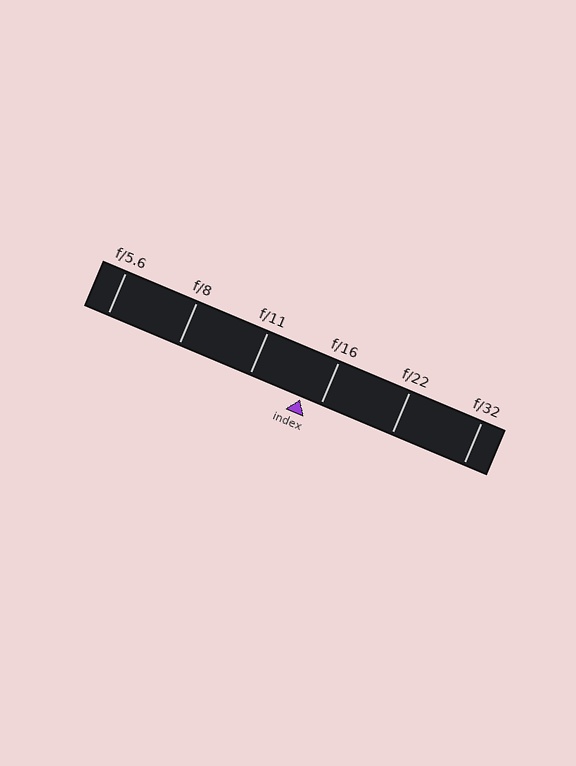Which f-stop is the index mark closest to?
The index mark is closest to f/16.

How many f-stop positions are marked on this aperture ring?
There are 6 f-stop positions marked.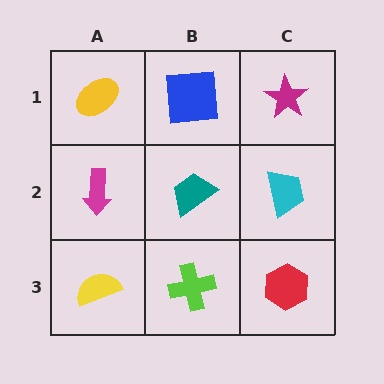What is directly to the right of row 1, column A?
A blue square.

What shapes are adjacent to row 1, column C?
A cyan trapezoid (row 2, column C), a blue square (row 1, column B).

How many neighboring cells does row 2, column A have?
3.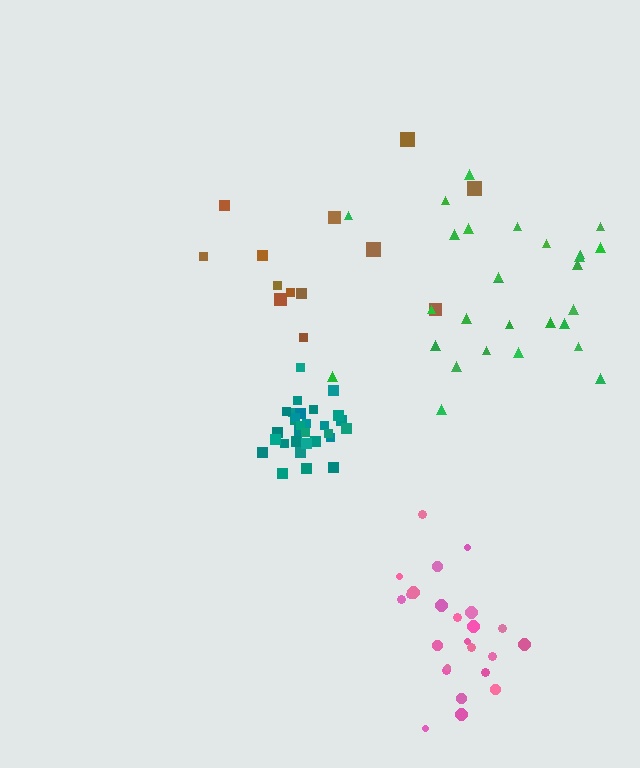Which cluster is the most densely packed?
Teal.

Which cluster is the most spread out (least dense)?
Brown.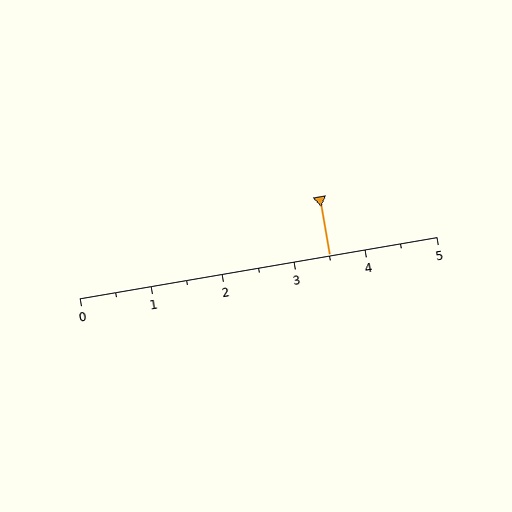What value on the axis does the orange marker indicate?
The marker indicates approximately 3.5.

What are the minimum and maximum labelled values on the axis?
The axis runs from 0 to 5.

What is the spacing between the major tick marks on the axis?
The major ticks are spaced 1 apart.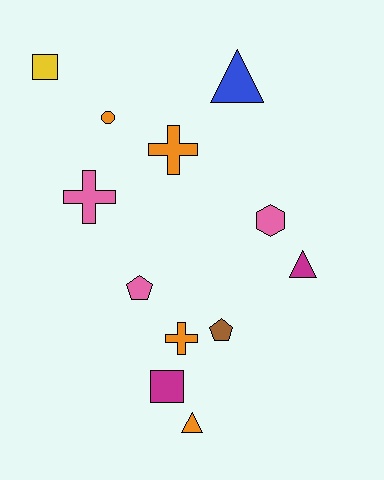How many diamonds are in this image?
There are no diamonds.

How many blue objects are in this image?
There is 1 blue object.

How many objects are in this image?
There are 12 objects.